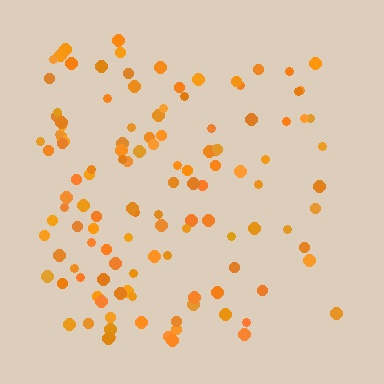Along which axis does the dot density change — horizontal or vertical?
Horizontal.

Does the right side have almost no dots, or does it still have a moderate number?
Still a moderate number, just noticeably fewer than the left.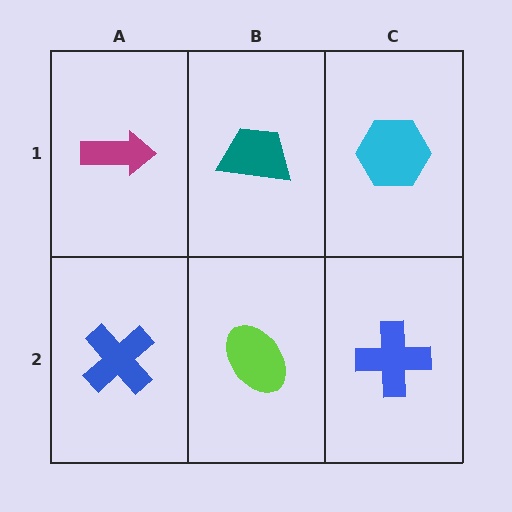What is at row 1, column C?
A cyan hexagon.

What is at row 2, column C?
A blue cross.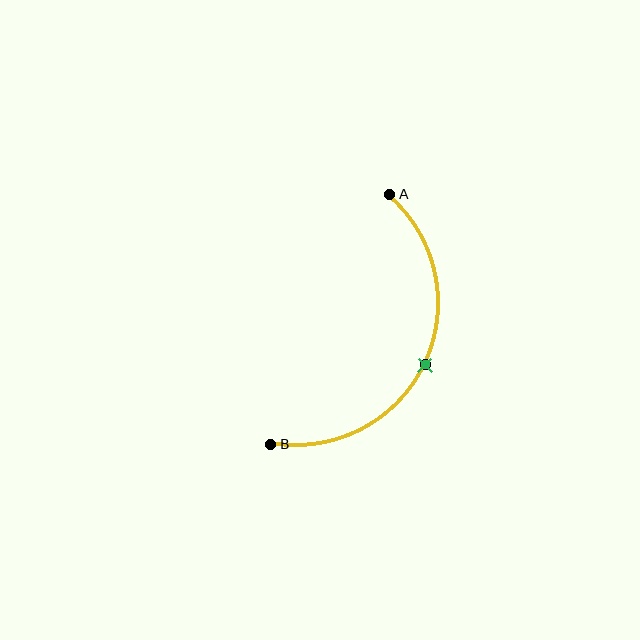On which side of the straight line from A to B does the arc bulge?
The arc bulges to the right of the straight line connecting A and B.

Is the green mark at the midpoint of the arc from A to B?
Yes. The green mark lies on the arc at equal arc-length from both A and B — it is the arc midpoint.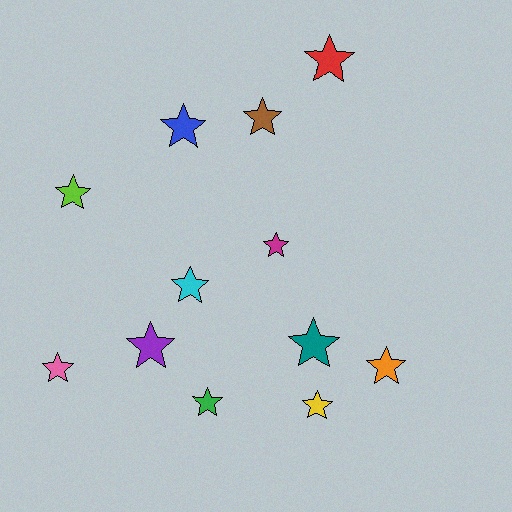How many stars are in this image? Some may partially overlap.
There are 12 stars.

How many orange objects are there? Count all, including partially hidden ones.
There is 1 orange object.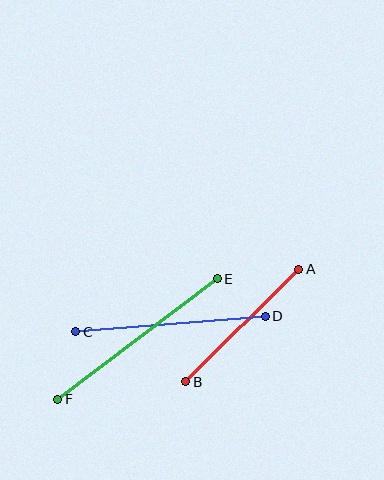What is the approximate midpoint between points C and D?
The midpoint is at approximately (170, 324) pixels.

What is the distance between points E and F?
The distance is approximately 200 pixels.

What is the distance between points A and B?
The distance is approximately 159 pixels.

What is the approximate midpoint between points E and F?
The midpoint is at approximately (138, 339) pixels.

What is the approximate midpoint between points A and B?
The midpoint is at approximately (242, 325) pixels.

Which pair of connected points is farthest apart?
Points E and F are farthest apart.